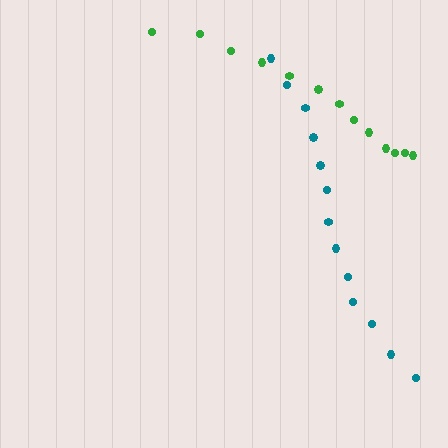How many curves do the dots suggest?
There are 2 distinct paths.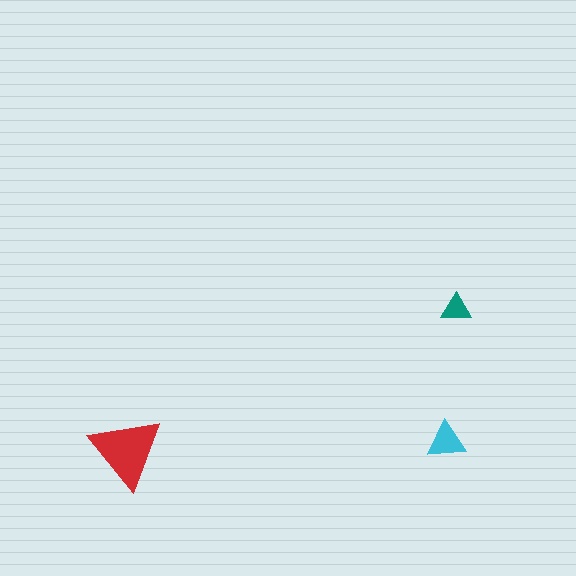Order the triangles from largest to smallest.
the red one, the cyan one, the teal one.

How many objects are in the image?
There are 3 objects in the image.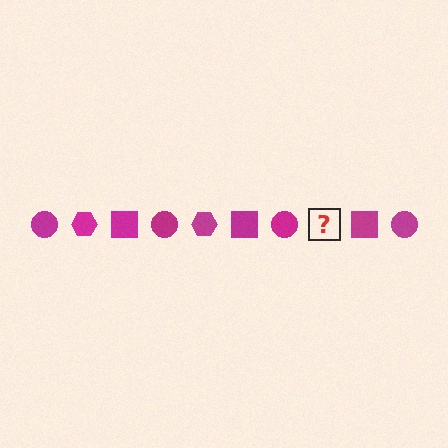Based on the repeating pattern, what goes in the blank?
The blank should be a magenta hexagon.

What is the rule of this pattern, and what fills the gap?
The rule is that the pattern cycles through circle, hexagon, square shapes in magenta. The gap should be filled with a magenta hexagon.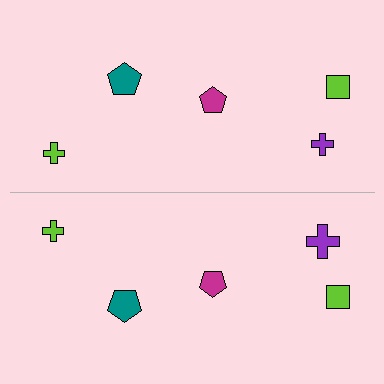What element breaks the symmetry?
The purple cross on the bottom side has a different size than its mirror counterpart.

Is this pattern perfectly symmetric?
No, the pattern is not perfectly symmetric. The purple cross on the bottom side has a different size than its mirror counterpart.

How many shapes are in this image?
There are 10 shapes in this image.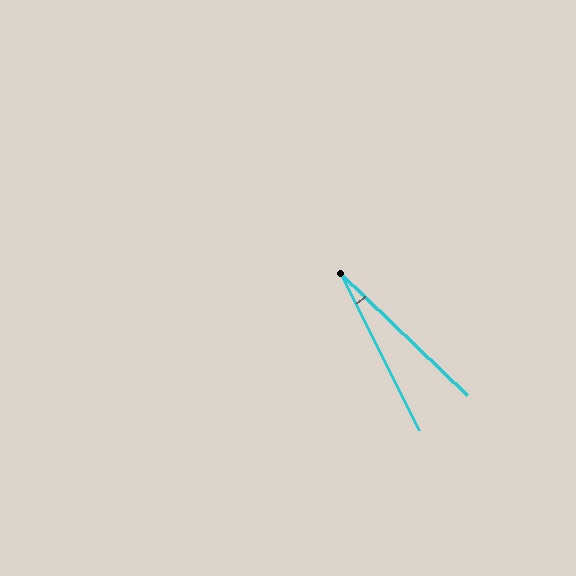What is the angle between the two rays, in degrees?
Approximately 19 degrees.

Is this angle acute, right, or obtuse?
It is acute.